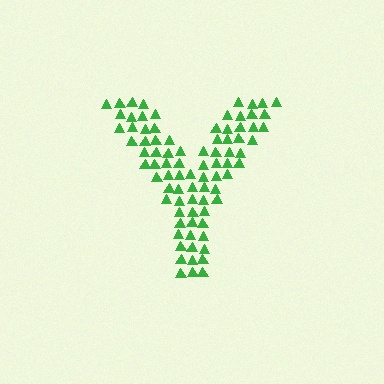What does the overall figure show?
The overall figure shows the letter Y.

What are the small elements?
The small elements are triangles.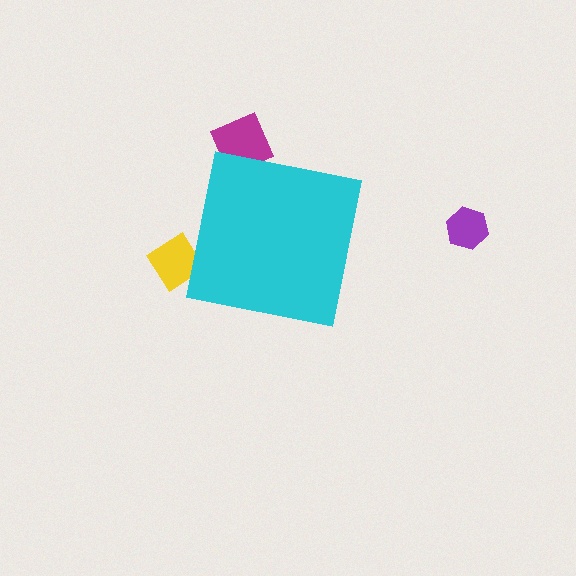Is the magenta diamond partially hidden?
Yes, the magenta diamond is partially hidden behind the cyan square.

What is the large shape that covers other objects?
A cyan square.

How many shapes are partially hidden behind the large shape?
2 shapes are partially hidden.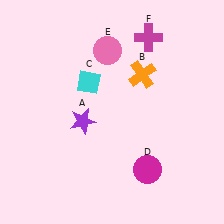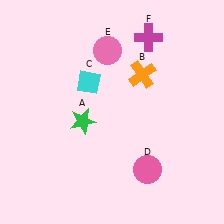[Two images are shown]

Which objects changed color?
A changed from purple to green. D changed from magenta to pink.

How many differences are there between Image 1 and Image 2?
There are 2 differences between the two images.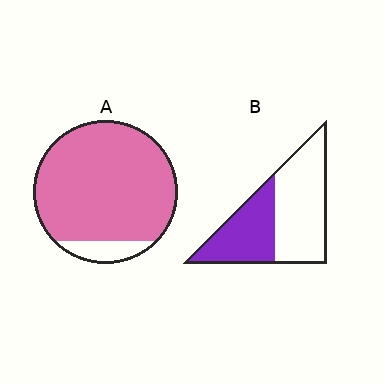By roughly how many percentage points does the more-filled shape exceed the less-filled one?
By roughly 50 percentage points (A over B).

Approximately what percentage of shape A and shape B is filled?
A is approximately 90% and B is approximately 40%.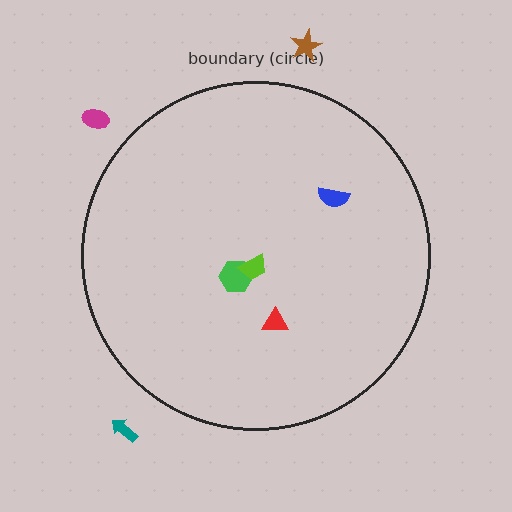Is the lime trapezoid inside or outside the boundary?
Inside.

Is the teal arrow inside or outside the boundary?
Outside.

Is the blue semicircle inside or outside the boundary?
Inside.